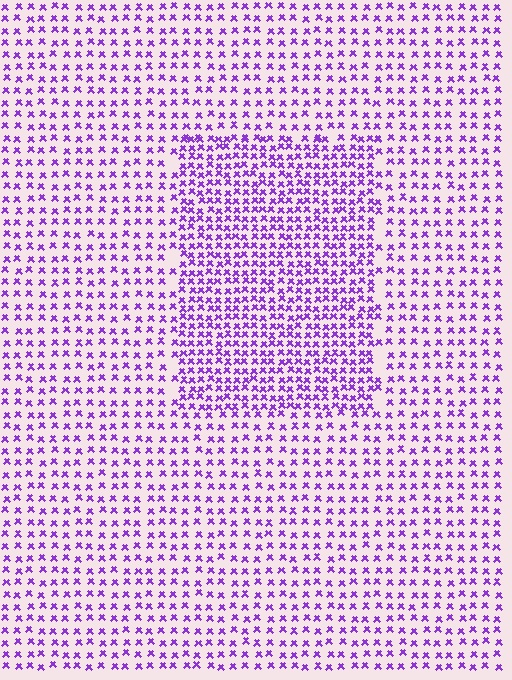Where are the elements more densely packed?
The elements are more densely packed inside the rectangle boundary.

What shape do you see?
I see a rectangle.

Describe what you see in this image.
The image contains small purple elements arranged at two different densities. A rectangle-shaped region is visible where the elements are more densely packed than the surrounding area.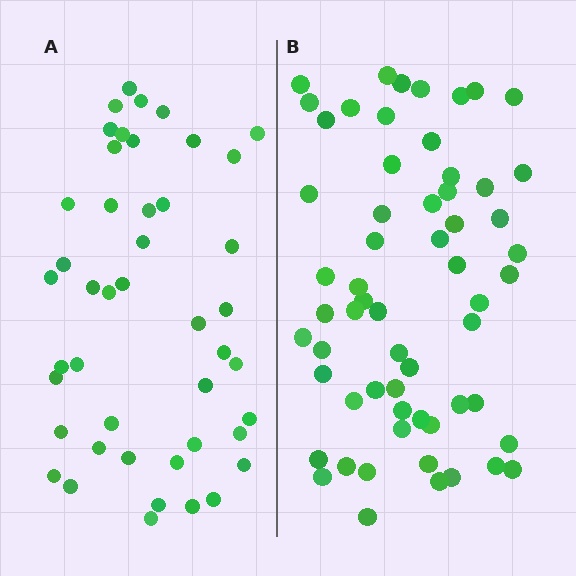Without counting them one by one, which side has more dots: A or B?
Region B (the right region) has more dots.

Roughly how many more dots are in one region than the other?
Region B has approximately 15 more dots than region A.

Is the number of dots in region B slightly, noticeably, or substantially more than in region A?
Region B has noticeably more, but not dramatically so. The ratio is roughly 1.3 to 1.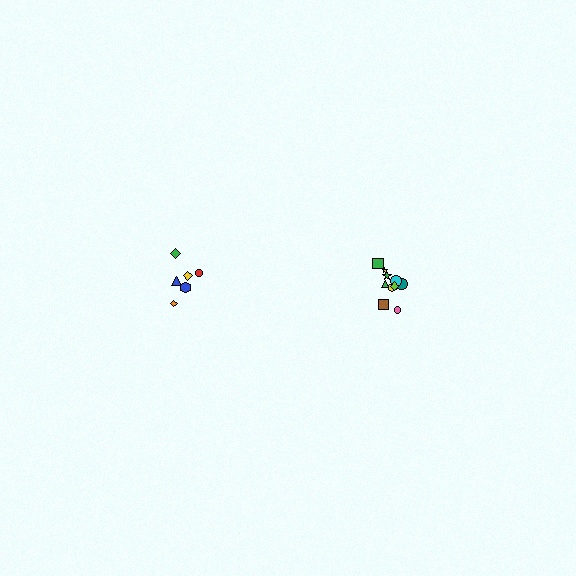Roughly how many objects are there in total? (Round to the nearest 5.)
Roughly 15 objects in total.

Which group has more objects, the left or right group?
The right group.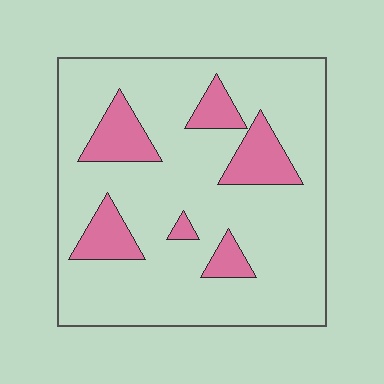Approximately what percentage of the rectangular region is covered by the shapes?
Approximately 20%.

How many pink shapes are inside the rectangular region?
6.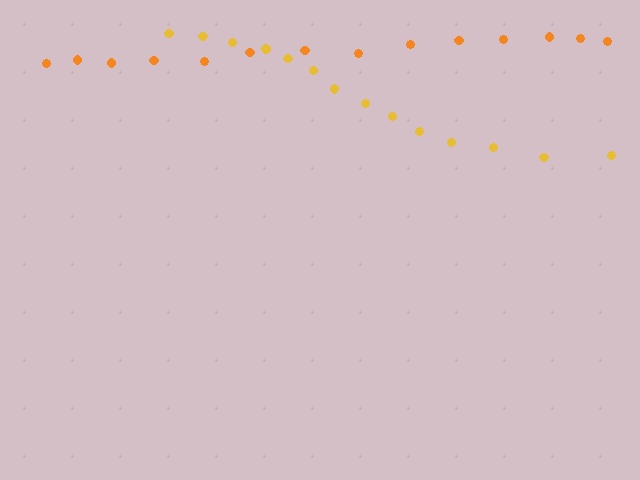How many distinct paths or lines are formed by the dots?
There are 2 distinct paths.